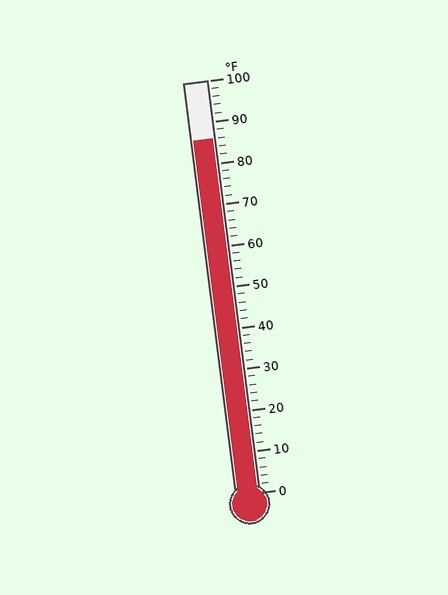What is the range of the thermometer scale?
The thermometer scale ranges from 0°F to 100°F.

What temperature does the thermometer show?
The thermometer shows approximately 86°F.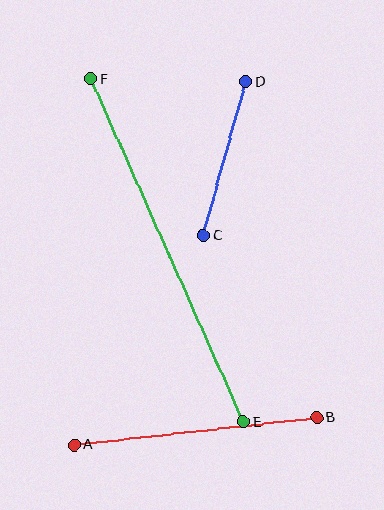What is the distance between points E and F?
The distance is approximately 375 pixels.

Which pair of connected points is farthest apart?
Points E and F are farthest apart.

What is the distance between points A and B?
The distance is approximately 244 pixels.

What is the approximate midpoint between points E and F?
The midpoint is at approximately (167, 250) pixels.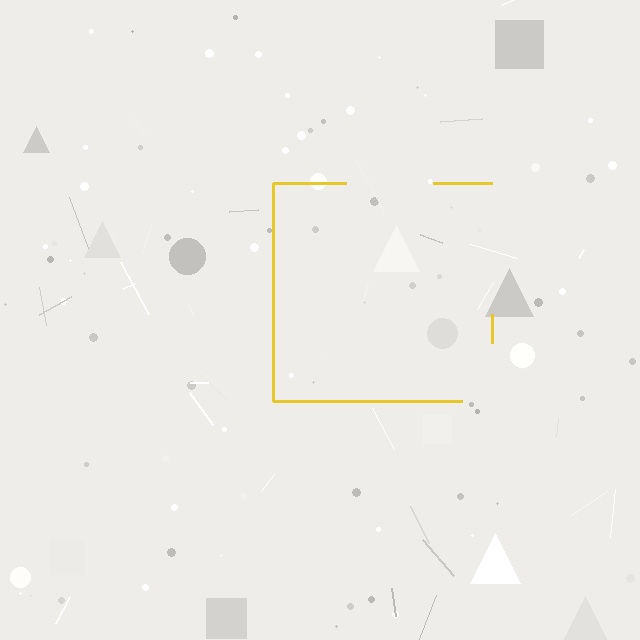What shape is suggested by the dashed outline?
The dashed outline suggests a square.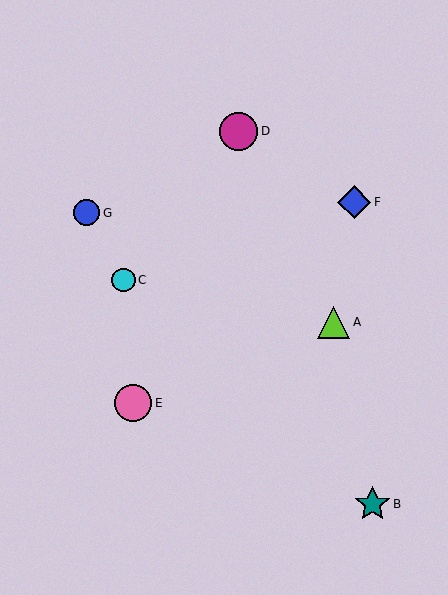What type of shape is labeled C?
Shape C is a cyan circle.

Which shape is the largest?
The magenta circle (labeled D) is the largest.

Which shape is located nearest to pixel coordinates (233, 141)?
The magenta circle (labeled D) at (239, 131) is nearest to that location.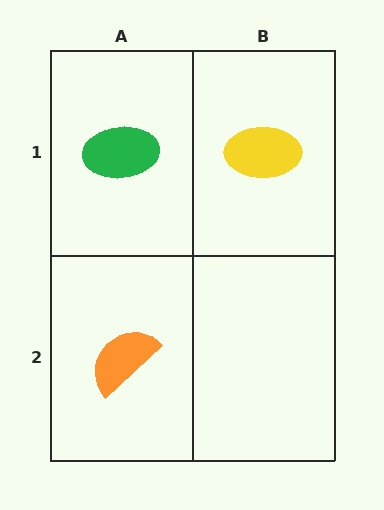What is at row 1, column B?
A yellow ellipse.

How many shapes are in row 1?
2 shapes.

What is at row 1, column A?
A green ellipse.